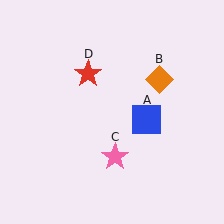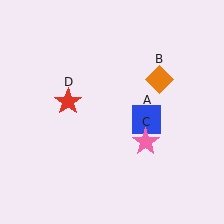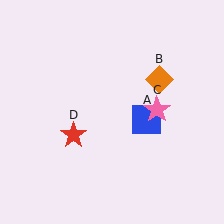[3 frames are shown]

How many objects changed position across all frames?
2 objects changed position: pink star (object C), red star (object D).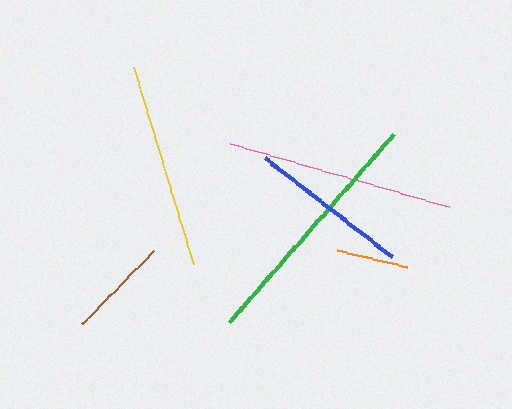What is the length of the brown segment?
The brown segment is approximately 102 pixels long.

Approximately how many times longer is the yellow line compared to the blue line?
The yellow line is approximately 1.3 times the length of the blue line.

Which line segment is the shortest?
The orange line is the shortest at approximately 72 pixels.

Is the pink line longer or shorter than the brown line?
The pink line is longer than the brown line.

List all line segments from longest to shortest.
From longest to shortest: green, pink, yellow, blue, brown, orange.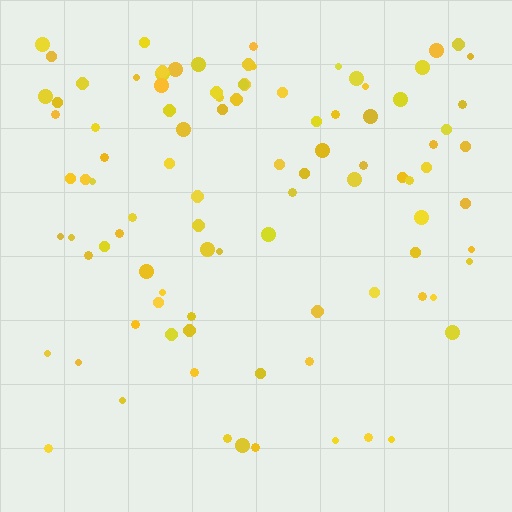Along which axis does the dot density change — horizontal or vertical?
Vertical.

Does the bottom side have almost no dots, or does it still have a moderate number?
Still a moderate number, just noticeably fewer than the top.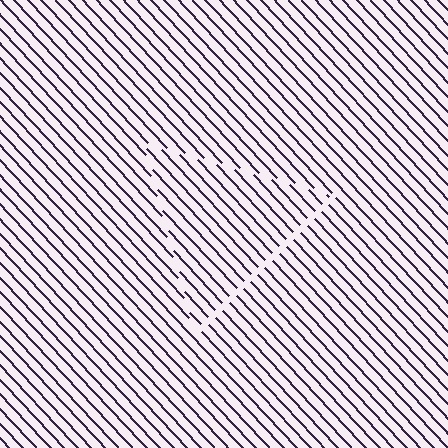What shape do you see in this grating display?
An illusory triangle. The interior of the shape contains the same grating, shifted by half a period — the contour is defined by the phase discontinuity where line-ends from the inner and outer gratings abut.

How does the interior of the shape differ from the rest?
The interior of the shape contains the same grating, shifted by half a period — the contour is defined by the phase discontinuity where line-ends from the inner and outer gratings abut.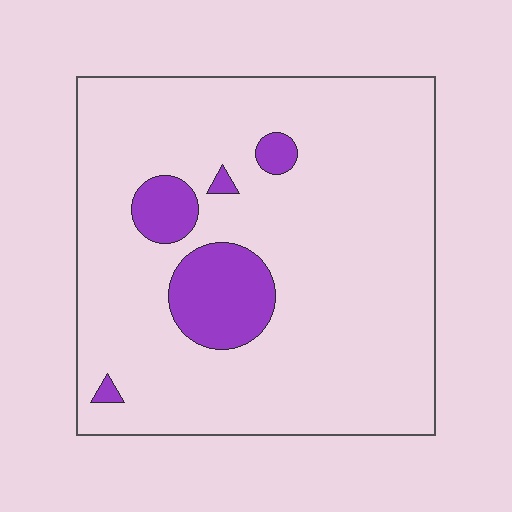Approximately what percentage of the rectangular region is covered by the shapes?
Approximately 10%.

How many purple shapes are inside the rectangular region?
5.